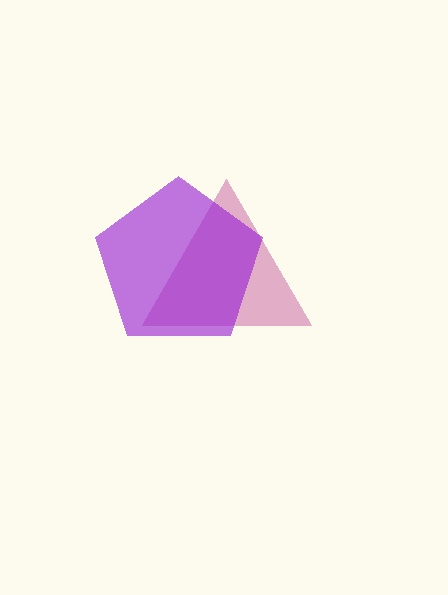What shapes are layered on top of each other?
The layered shapes are: a magenta triangle, a purple pentagon.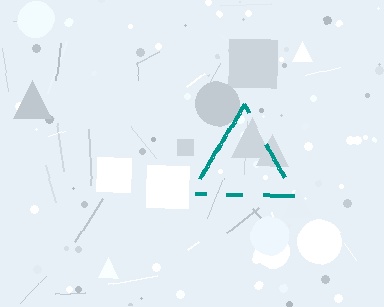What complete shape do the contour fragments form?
The contour fragments form a triangle.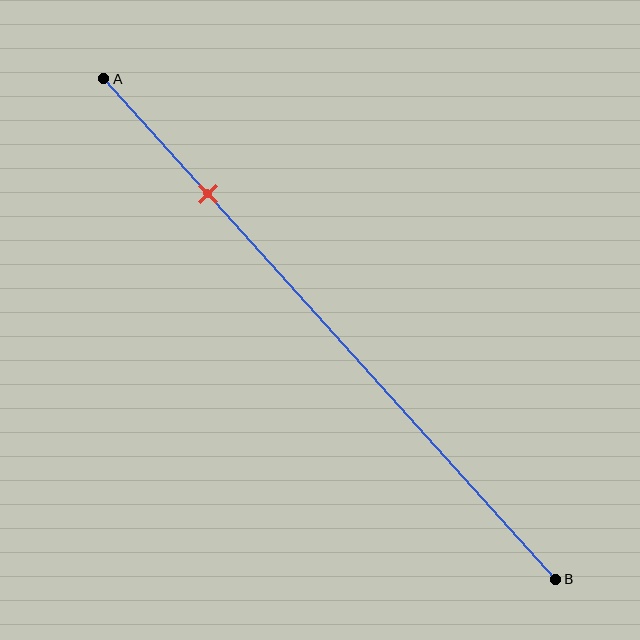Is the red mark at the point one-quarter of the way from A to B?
Yes, the mark is approximately at the one-quarter point.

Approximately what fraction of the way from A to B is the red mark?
The red mark is approximately 25% of the way from A to B.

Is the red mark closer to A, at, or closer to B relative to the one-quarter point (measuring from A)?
The red mark is approximately at the one-quarter point of segment AB.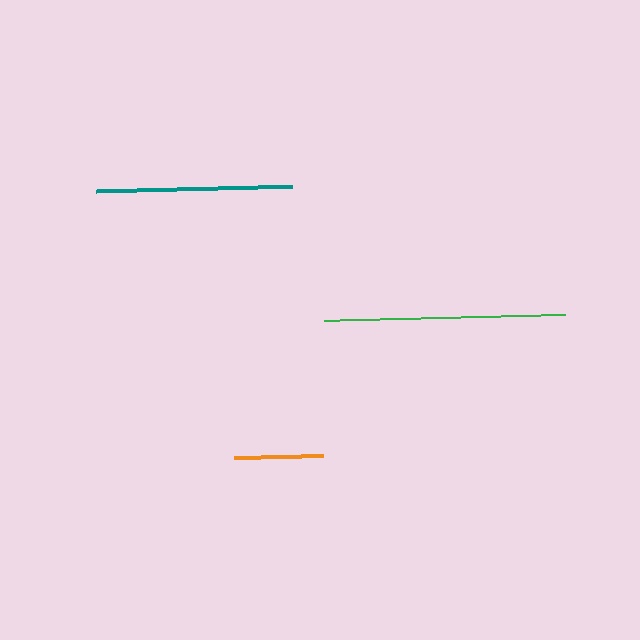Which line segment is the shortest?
The orange line is the shortest at approximately 88 pixels.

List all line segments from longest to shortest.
From longest to shortest: green, teal, orange.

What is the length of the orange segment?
The orange segment is approximately 88 pixels long.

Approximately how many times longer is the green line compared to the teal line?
The green line is approximately 1.2 times the length of the teal line.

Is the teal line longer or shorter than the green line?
The green line is longer than the teal line.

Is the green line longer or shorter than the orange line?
The green line is longer than the orange line.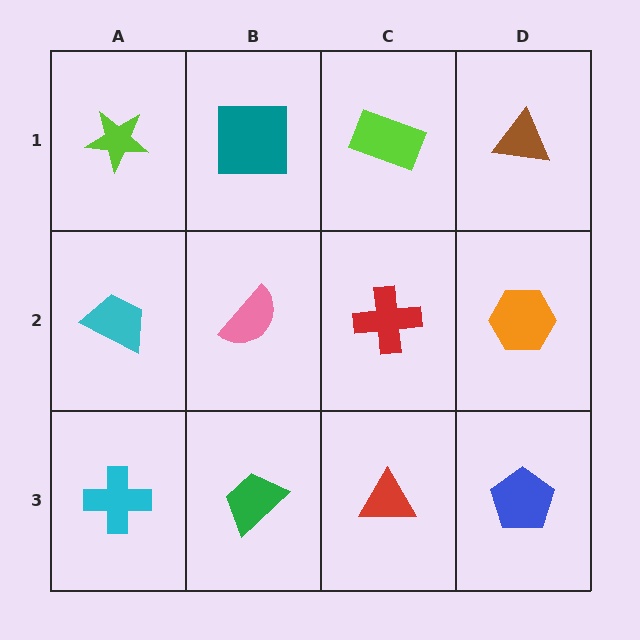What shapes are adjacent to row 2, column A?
A lime star (row 1, column A), a cyan cross (row 3, column A), a pink semicircle (row 2, column B).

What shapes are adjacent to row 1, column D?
An orange hexagon (row 2, column D), a lime rectangle (row 1, column C).